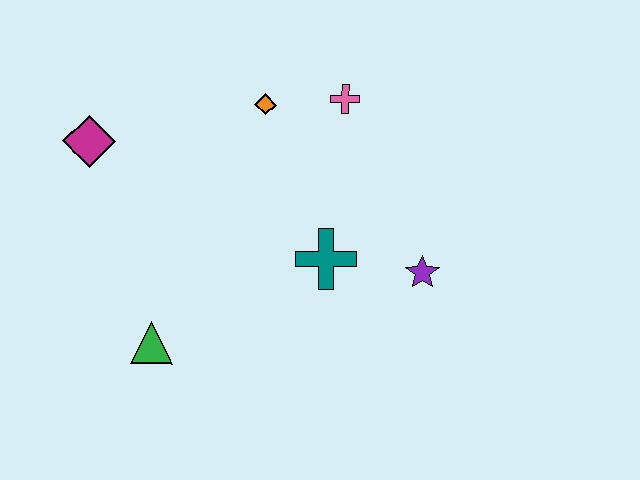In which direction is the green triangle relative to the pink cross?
The green triangle is below the pink cross.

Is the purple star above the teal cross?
No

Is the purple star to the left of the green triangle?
No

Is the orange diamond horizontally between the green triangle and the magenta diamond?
No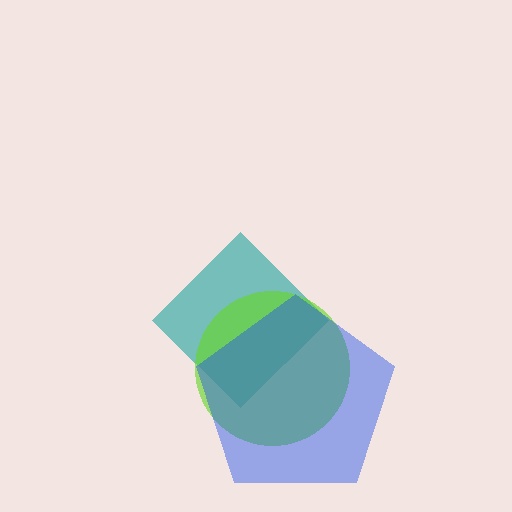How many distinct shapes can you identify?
There are 3 distinct shapes: a teal diamond, a lime circle, a blue pentagon.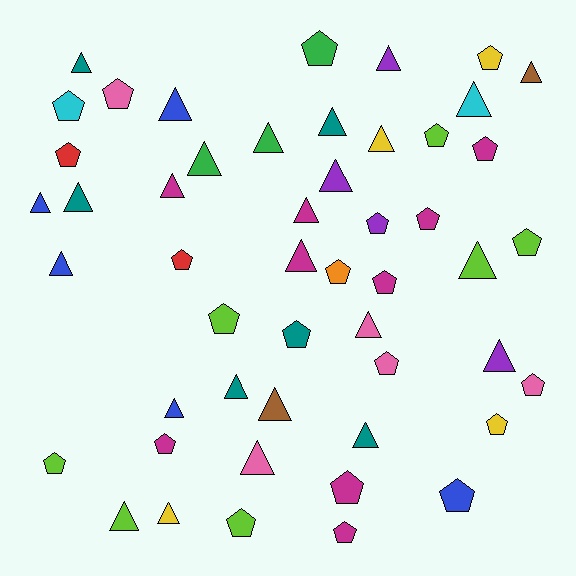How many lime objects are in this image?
There are 7 lime objects.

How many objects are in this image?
There are 50 objects.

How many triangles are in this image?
There are 26 triangles.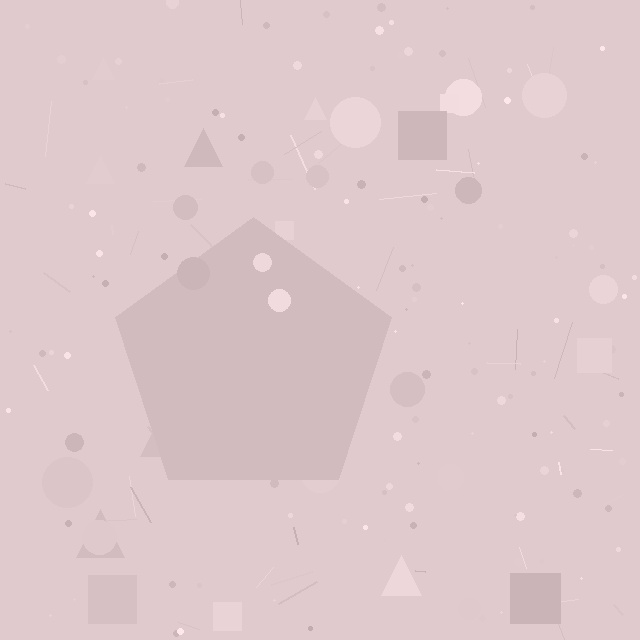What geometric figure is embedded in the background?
A pentagon is embedded in the background.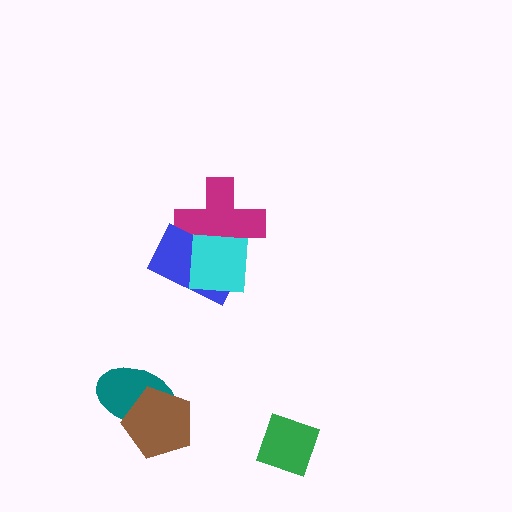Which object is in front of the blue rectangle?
The cyan square is in front of the blue rectangle.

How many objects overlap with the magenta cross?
2 objects overlap with the magenta cross.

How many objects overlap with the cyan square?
2 objects overlap with the cyan square.